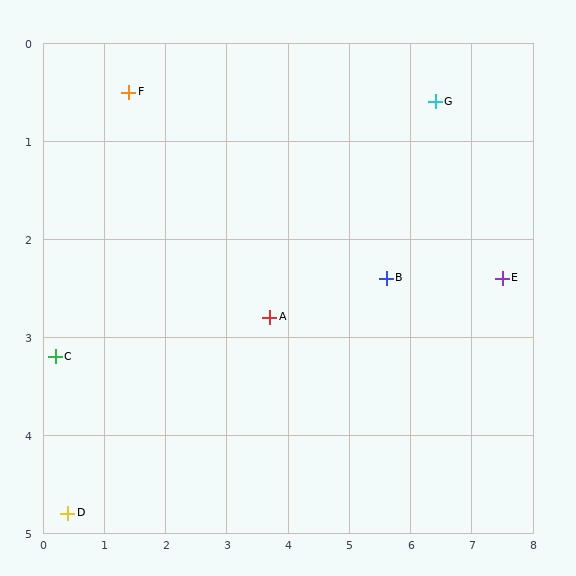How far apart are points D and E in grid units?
Points D and E are about 7.5 grid units apart.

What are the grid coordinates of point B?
Point B is at approximately (5.6, 2.4).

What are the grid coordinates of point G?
Point G is at approximately (6.4, 0.6).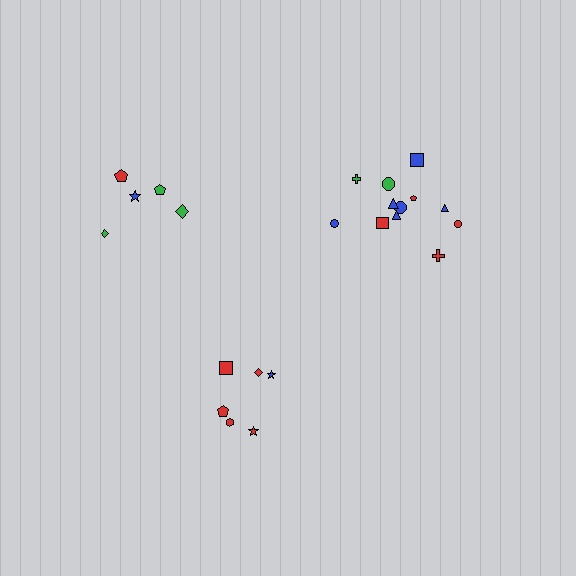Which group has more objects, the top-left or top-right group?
The top-right group.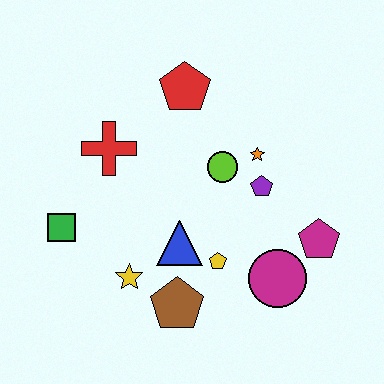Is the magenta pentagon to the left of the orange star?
No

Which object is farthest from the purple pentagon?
The green square is farthest from the purple pentagon.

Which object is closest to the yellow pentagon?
The blue triangle is closest to the yellow pentagon.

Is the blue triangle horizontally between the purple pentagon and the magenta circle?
No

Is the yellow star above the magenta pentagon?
No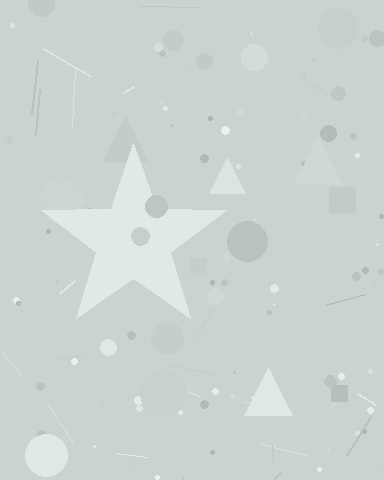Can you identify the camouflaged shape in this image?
The camouflaged shape is a star.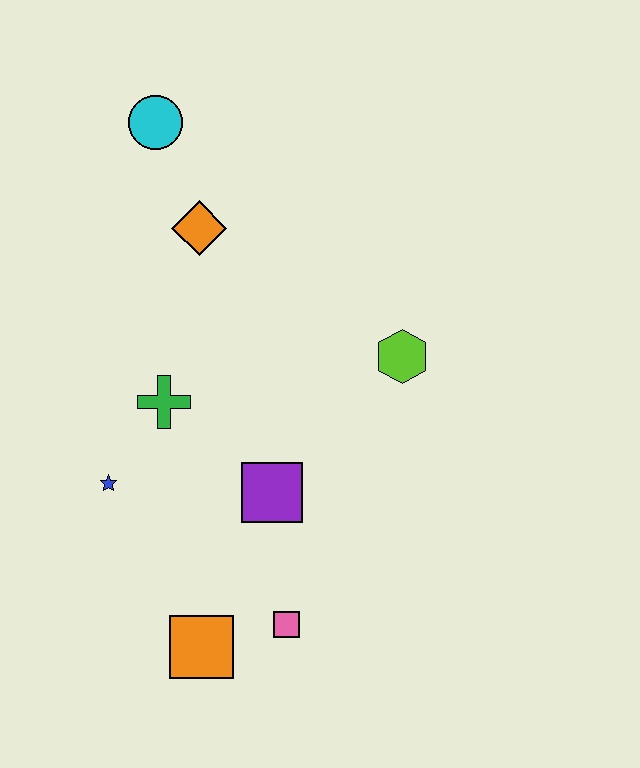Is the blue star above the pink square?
Yes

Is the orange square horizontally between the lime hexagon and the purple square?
No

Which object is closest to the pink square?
The orange square is closest to the pink square.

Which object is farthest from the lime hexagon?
The orange square is farthest from the lime hexagon.